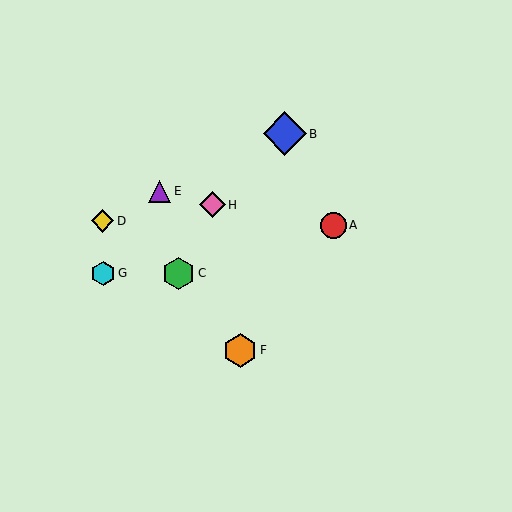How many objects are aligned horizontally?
2 objects (C, G) are aligned horizontally.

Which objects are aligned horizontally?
Objects C, G are aligned horizontally.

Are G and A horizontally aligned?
No, G is at y≈273 and A is at y≈225.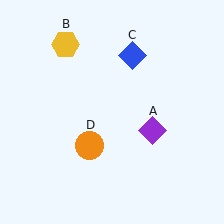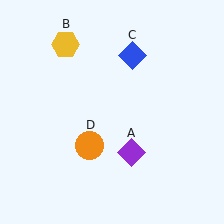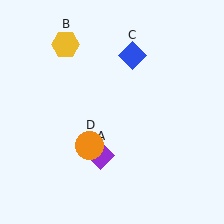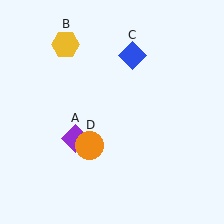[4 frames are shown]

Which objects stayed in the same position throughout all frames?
Yellow hexagon (object B) and blue diamond (object C) and orange circle (object D) remained stationary.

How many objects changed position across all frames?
1 object changed position: purple diamond (object A).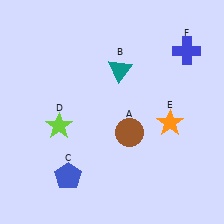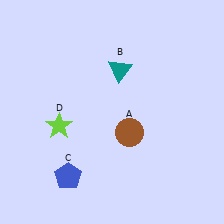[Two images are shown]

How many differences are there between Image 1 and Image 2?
There are 2 differences between the two images.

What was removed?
The orange star (E), the blue cross (F) were removed in Image 2.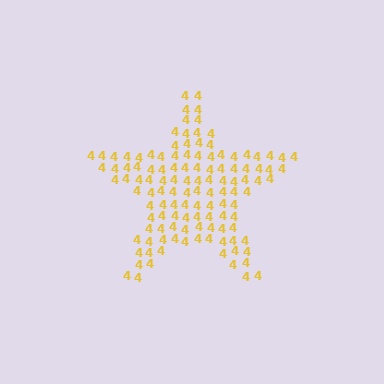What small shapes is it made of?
It is made of small digit 4's.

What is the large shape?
The large shape is a star.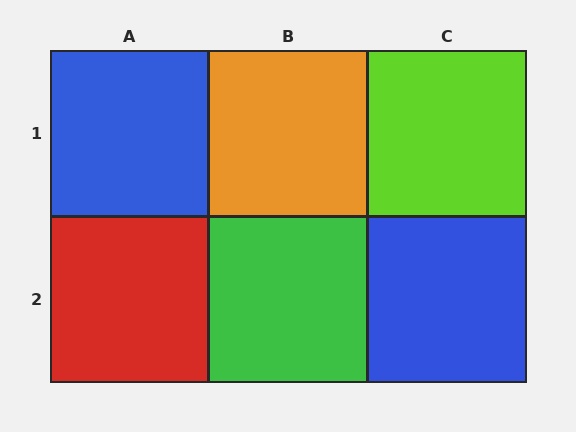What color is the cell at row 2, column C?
Blue.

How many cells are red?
1 cell is red.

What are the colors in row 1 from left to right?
Blue, orange, lime.